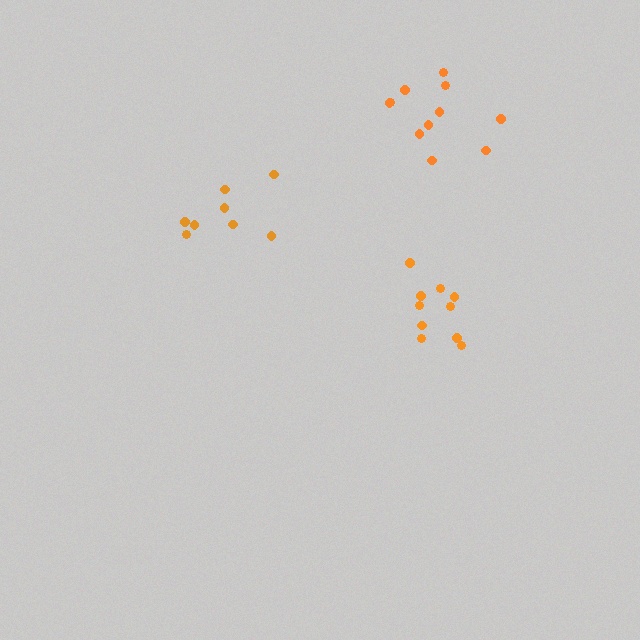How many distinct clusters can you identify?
There are 3 distinct clusters.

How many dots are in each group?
Group 1: 8 dots, Group 2: 10 dots, Group 3: 11 dots (29 total).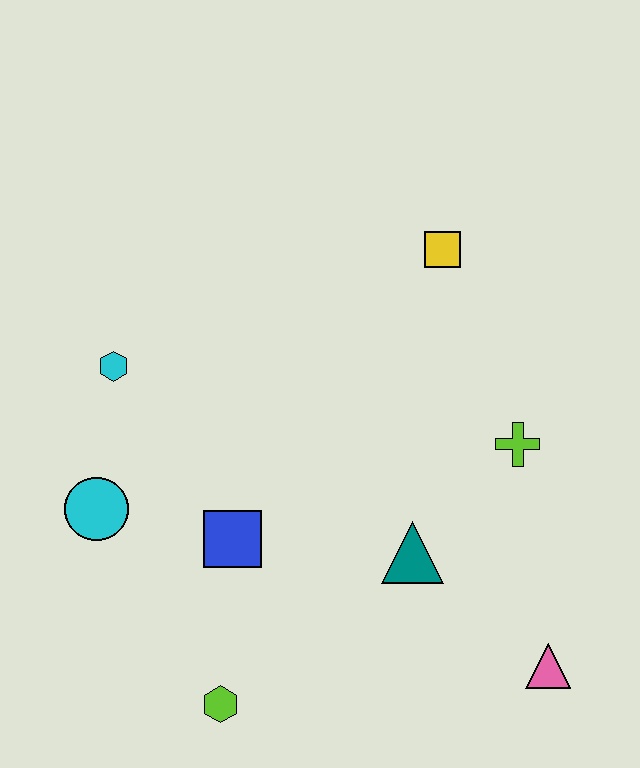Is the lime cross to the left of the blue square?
No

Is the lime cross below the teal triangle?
No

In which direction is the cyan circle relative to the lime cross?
The cyan circle is to the left of the lime cross.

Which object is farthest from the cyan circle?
The pink triangle is farthest from the cyan circle.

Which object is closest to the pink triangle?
The teal triangle is closest to the pink triangle.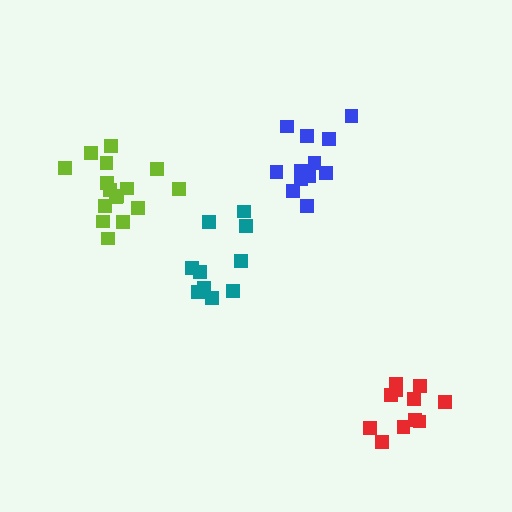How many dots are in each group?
Group 1: 12 dots, Group 2: 11 dots, Group 3: 16 dots, Group 4: 10 dots (49 total).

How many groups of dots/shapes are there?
There are 4 groups.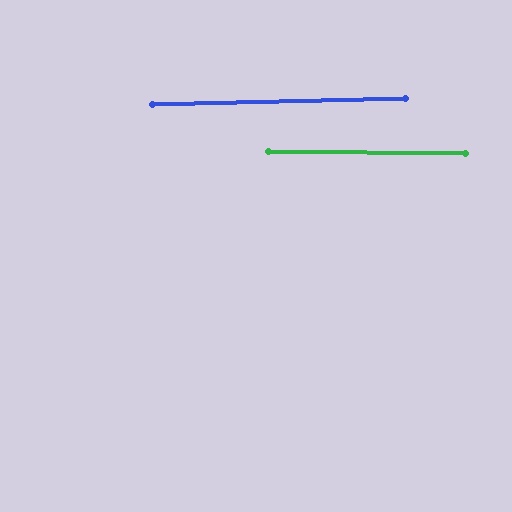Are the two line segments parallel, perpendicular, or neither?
Parallel — their directions differ by only 1.7°.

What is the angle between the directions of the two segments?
Approximately 2 degrees.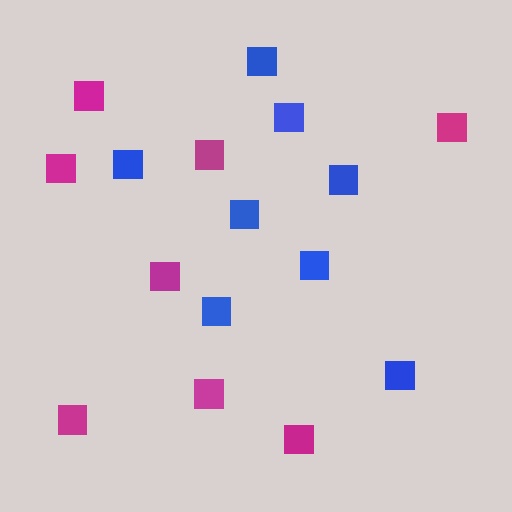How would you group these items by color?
There are 2 groups: one group of blue squares (8) and one group of magenta squares (8).